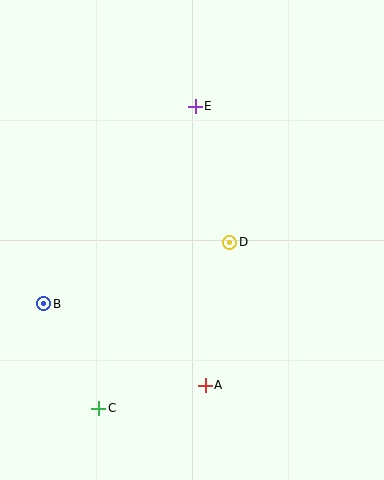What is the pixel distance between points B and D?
The distance between B and D is 196 pixels.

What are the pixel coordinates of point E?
Point E is at (195, 106).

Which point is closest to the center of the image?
Point D at (230, 242) is closest to the center.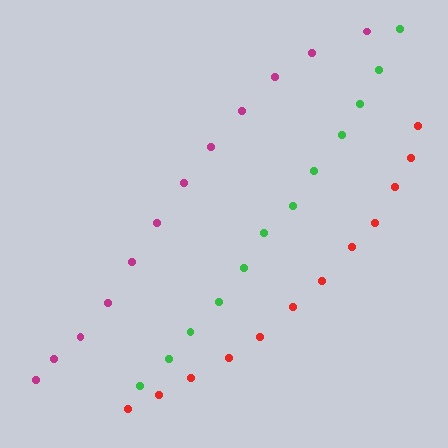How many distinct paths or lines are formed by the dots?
There are 3 distinct paths.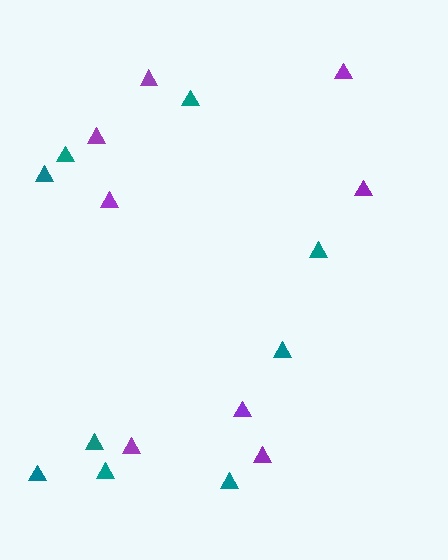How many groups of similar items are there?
There are 2 groups: one group of purple triangles (8) and one group of teal triangles (9).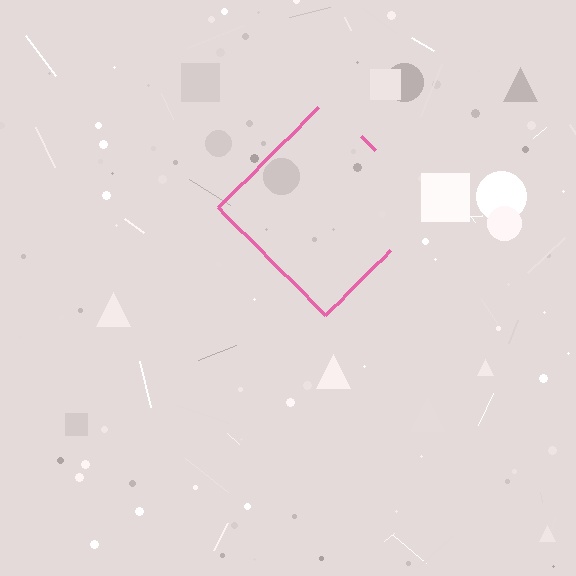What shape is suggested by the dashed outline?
The dashed outline suggests a diamond.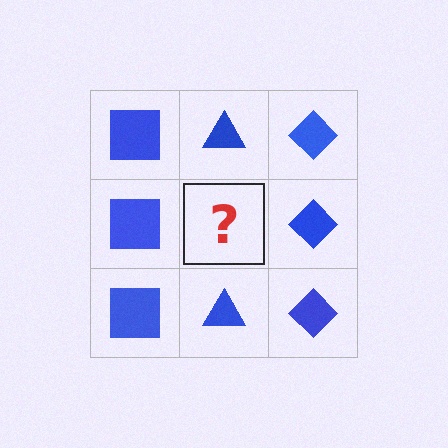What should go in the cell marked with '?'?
The missing cell should contain a blue triangle.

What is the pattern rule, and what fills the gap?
The rule is that each column has a consistent shape. The gap should be filled with a blue triangle.